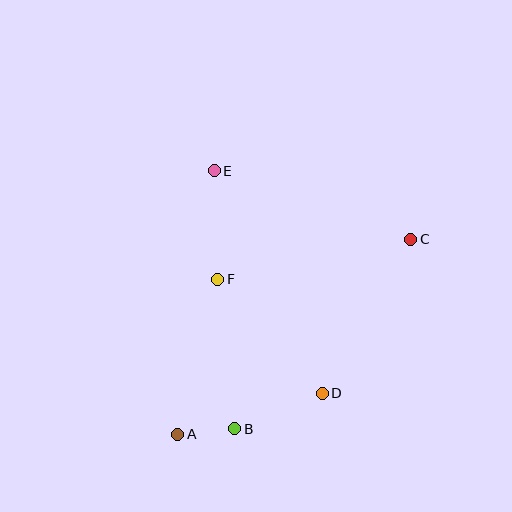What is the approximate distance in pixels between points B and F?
The distance between B and F is approximately 150 pixels.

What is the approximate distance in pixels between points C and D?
The distance between C and D is approximately 178 pixels.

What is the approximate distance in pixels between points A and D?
The distance between A and D is approximately 150 pixels.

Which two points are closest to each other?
Points A and B are closest to each other.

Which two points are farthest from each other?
Points A and C are farthest from each other.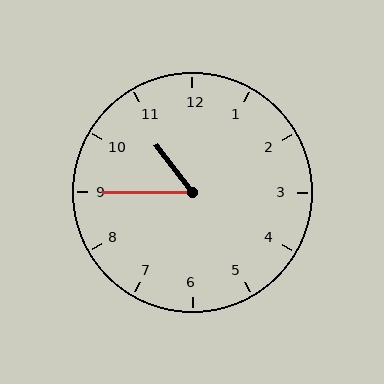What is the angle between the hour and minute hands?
Approximately 52 degrees.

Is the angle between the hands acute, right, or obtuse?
It is acute.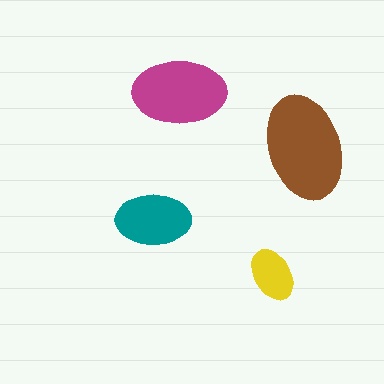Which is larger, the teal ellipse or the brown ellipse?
The brown one.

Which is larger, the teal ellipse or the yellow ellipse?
The teal one.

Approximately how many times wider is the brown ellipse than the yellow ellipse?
About 2 times wider.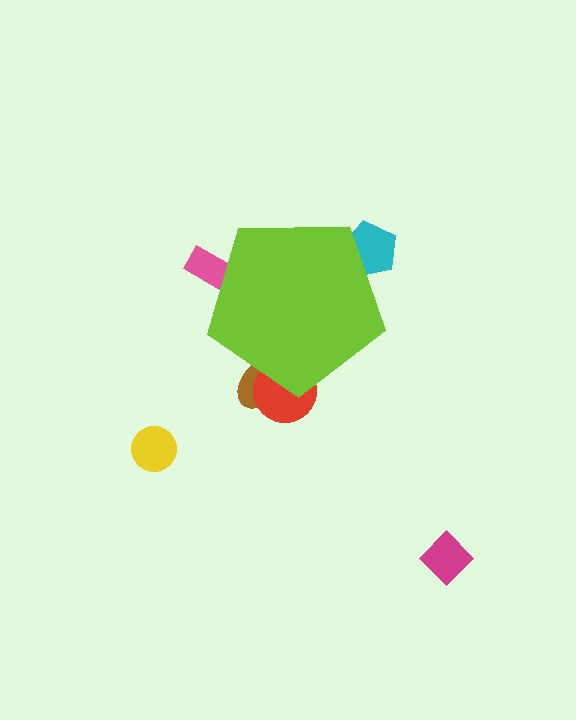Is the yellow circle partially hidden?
No, the yellow circle is fully visible.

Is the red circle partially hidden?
Yes, the red circle is partially hidden behind the lime pentagon.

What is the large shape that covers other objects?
A lime pentagon.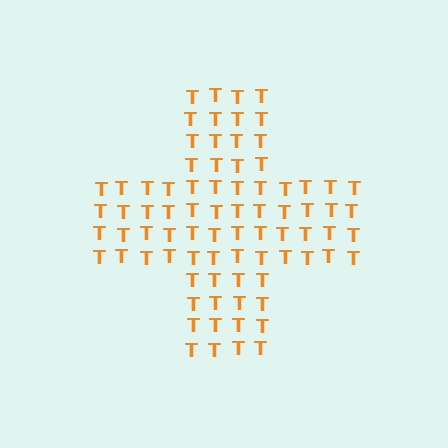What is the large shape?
The large shape is a cross.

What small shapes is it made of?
It is made of small letter T's.